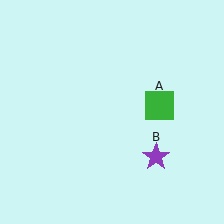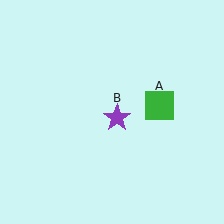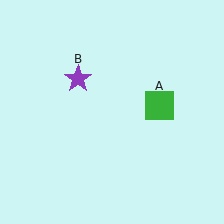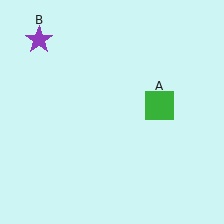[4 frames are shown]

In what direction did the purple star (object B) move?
The purple star (object B) moved up and to the left.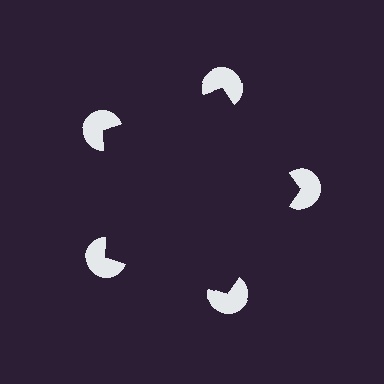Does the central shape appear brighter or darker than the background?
It typically appears slightly darker than the background, even though no actual brightness change is drawn.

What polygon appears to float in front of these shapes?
An illusory pentagon — its edges are inferred from the aligned wedge cuts in the pac-man discs, not physically drawn.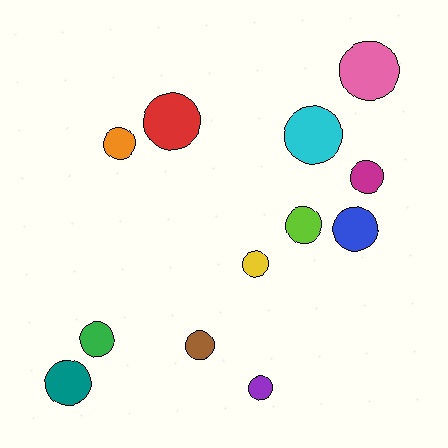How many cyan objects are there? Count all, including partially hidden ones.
There is 1 cyan object.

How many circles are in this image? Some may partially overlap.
There are 12 circles.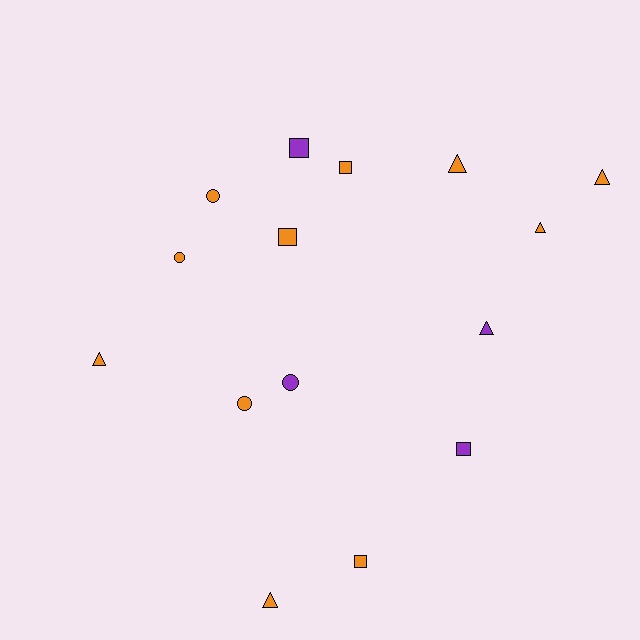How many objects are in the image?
There are 15 objects.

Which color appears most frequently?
Orange, with 11 objects.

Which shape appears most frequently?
Triangle, with 6 objects.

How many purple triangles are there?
There is 1 purple triangle.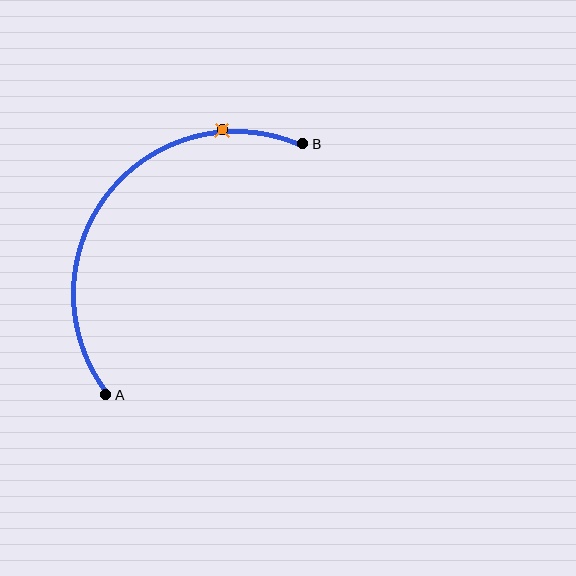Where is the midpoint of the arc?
The arc midpoint is the point on the curve farthest from the straight line joining A and B. It sits above and to the left of that line.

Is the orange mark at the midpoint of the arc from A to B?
No. The orange mark lies on the arc but is closer to endpoint B. The arc midpoint would be at the point on the curve equidistant along the arc from both A and B.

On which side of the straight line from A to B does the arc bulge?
The arc bulges above and to the left of the straight line connecting A and B.